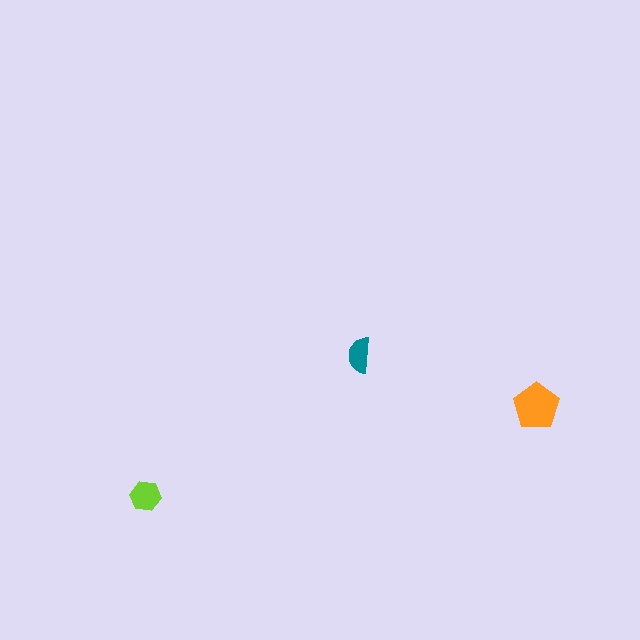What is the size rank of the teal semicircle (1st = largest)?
3rd.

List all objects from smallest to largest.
The teal semicircle, the lime hexagon, the orange pentagon.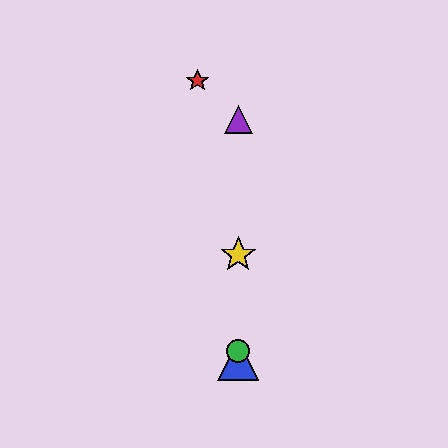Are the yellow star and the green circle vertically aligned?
Yes, both are at x≈238.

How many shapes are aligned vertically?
4 shapes (the blue triangle, the green circle, the yellow star, the purple triangle) are aligned vertically.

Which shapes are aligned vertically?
The blue triangle, the green circle, the yellow star, the purple triangle are aligned vertically.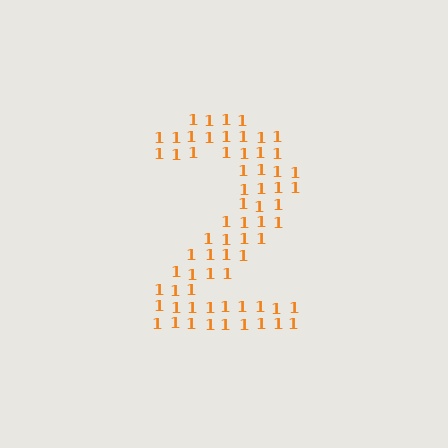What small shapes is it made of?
It is made of small digit 1's.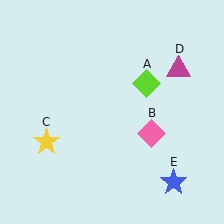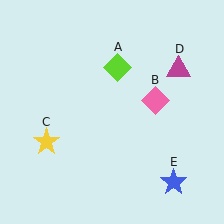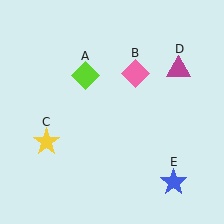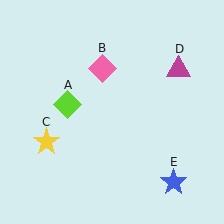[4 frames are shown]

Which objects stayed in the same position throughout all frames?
Yellow star (object C) and magenta triangle (object D) and blue star (object E) remained stationary.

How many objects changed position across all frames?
2 objects changed position: lime diamond (object A), pink diamond (object B).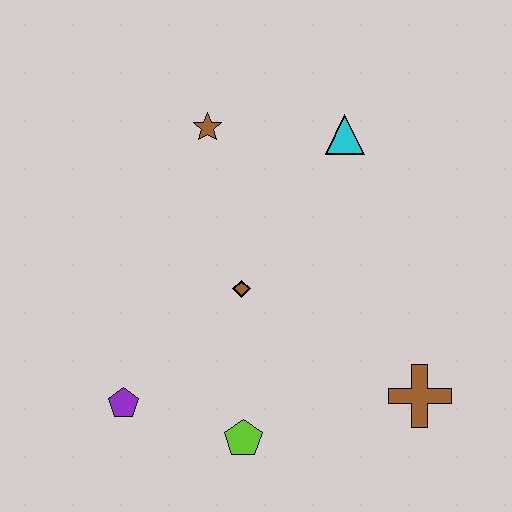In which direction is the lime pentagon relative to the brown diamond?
The lime pentagon is below the brown diamond.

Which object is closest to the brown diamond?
The lime pentagon is closest to the brown diamond.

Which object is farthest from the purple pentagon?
The cyan triangle is farthest from the purple pentagon.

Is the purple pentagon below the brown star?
Yes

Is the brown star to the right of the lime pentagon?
No